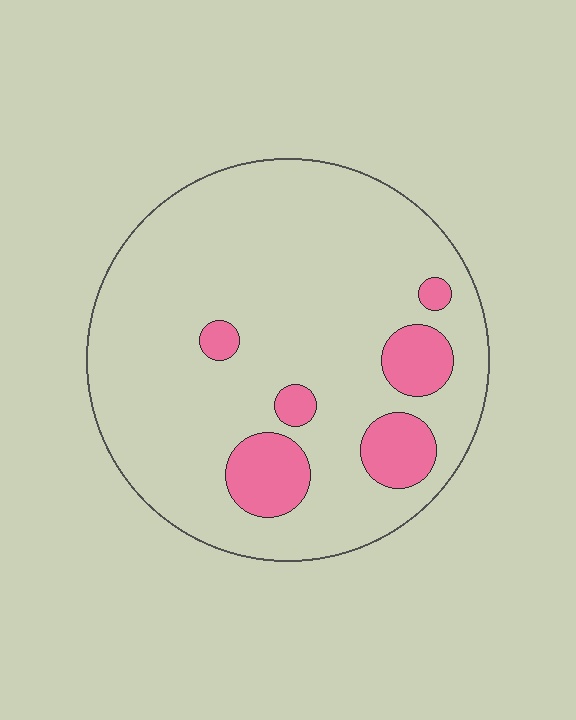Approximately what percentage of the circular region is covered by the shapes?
Approximately 15%.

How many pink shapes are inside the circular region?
6.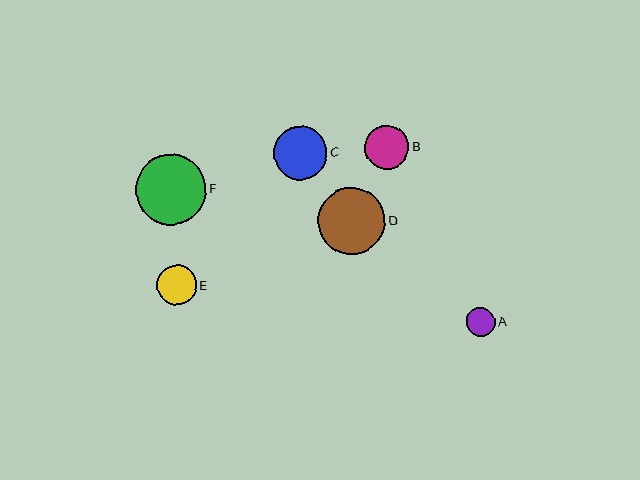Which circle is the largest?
Circle F is the largest with a size of approximately 70 pixels.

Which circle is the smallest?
Circle A is the smallest with a size of approximately 28 pixels.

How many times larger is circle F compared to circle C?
Circle F is approximately 1.3 times the size of circle C.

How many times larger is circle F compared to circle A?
Circle F is approximately 2.5 times the size of circle A.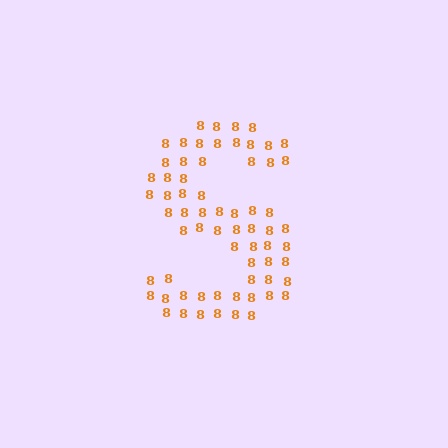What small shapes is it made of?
It is made of small digit 8's.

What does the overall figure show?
The overall figure shows the letter S.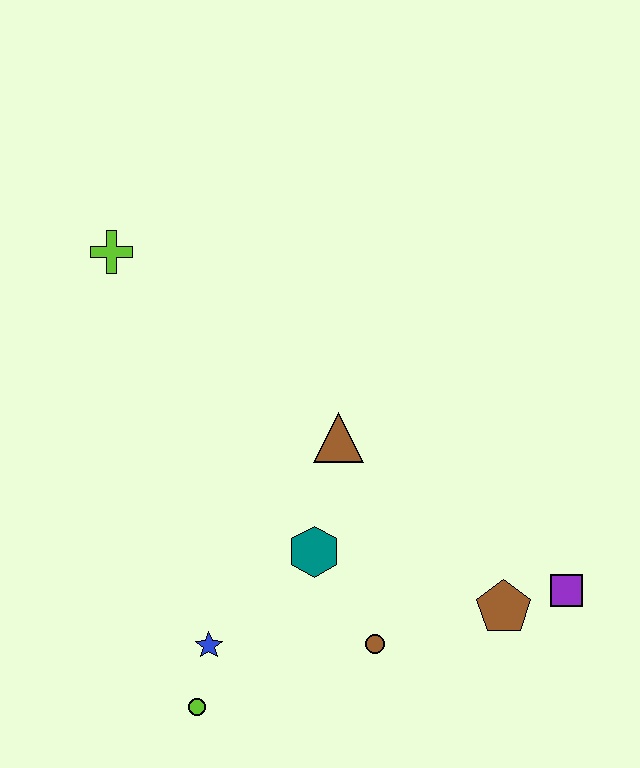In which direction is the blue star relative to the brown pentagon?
The blue star is to the left of the brown pentagon.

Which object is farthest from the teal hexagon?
The lime cross is farthest from the teal hexagon.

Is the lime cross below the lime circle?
No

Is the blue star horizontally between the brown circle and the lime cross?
Yes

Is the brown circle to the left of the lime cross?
No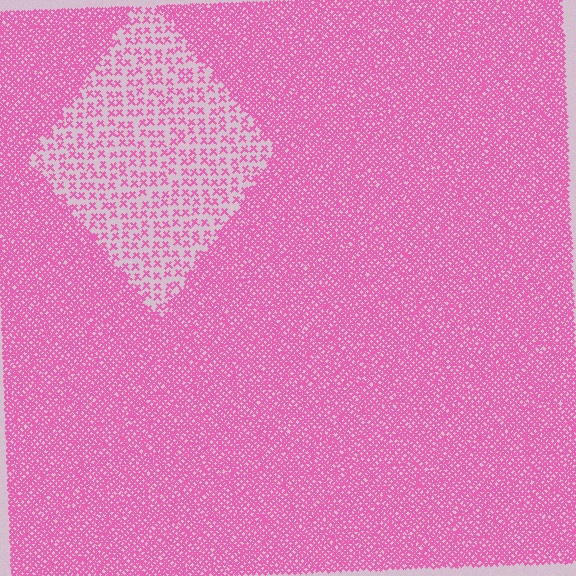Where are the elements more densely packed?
The elements are more densely packed outside the diamond boundary.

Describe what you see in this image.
The image contains small pink elements arranged at two different densities. A diamond-shaped region is visible where the elements are less densely packed than the surrounding area.